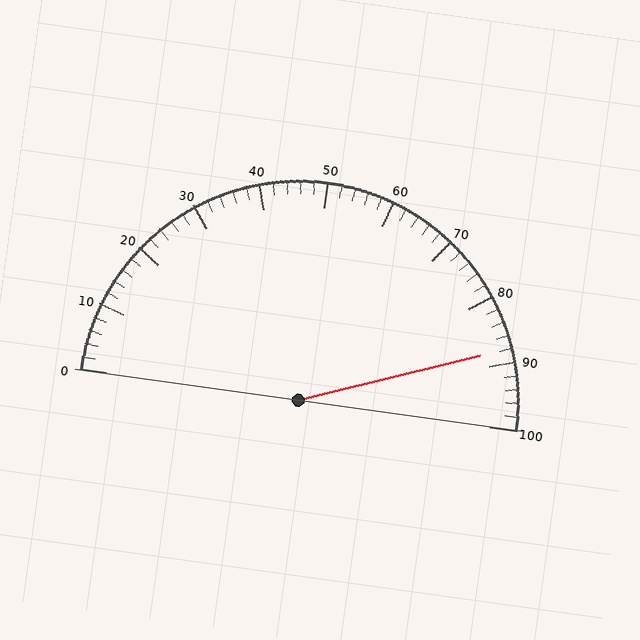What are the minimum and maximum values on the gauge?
The gauge ranges from 0 to 100.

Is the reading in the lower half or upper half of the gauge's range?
The reading is in the upper half of the range (0 to 100).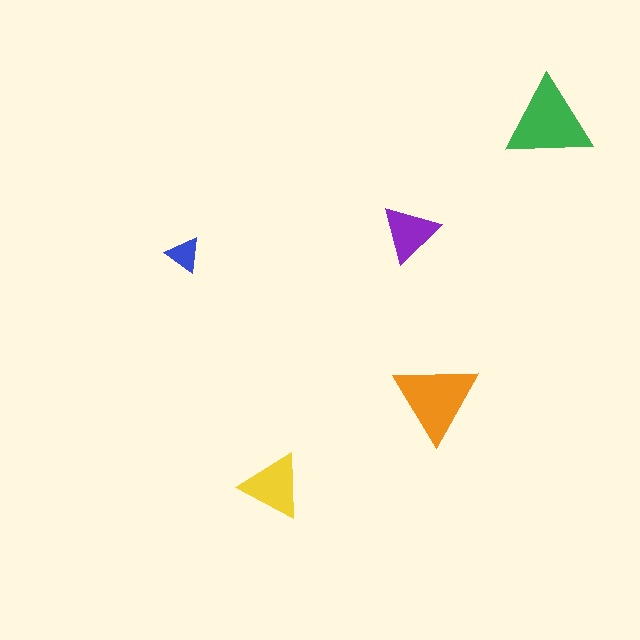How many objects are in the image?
There are 5 objects in the image.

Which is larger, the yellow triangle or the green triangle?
The green one.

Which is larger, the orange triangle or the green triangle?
The green one.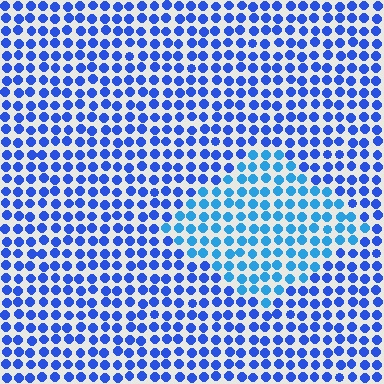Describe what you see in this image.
The image is filled with small blue elements in a uniform arrangement. A diamond-shaped region is visible where the elements are tinted to a slightly different hue, forming a subtle color boundary.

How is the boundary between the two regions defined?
The boundary is defined purely by a slight shift in hue (about 26 degrees). Spacing, size, and orientation are identical on both sides.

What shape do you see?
I see a diamond.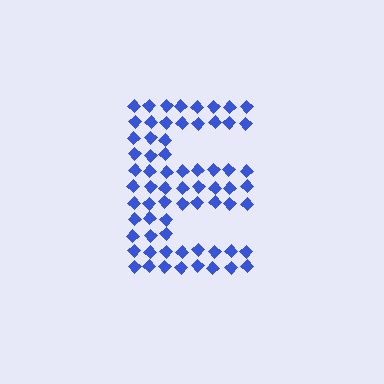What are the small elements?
The small elements are diamonds.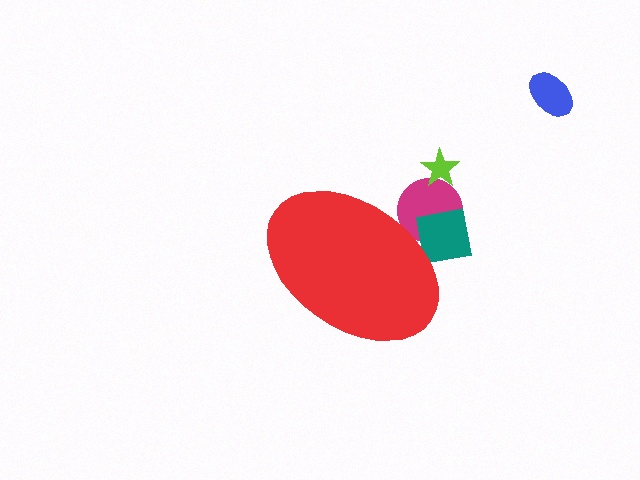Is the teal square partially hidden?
Yes, the teal square is partially hidden behind the red ellipse.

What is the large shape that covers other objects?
A red ellipse.